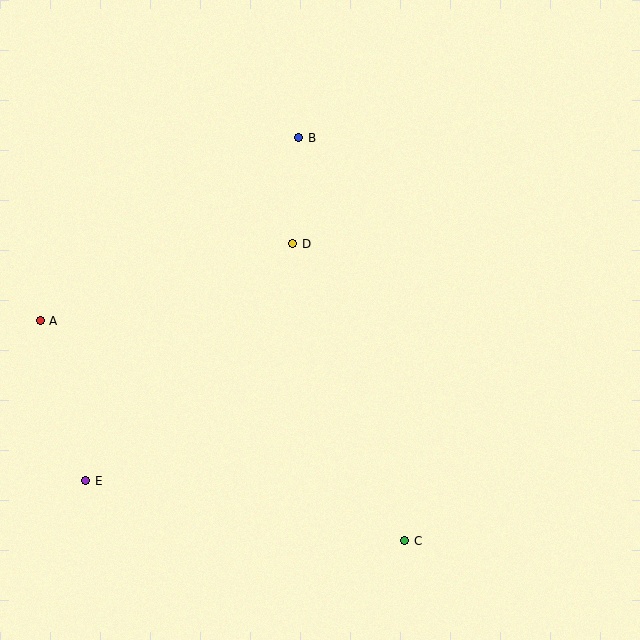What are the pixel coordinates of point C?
Point C is at (405, 541).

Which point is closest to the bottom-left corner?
Point E is closest to the bottom-left corner.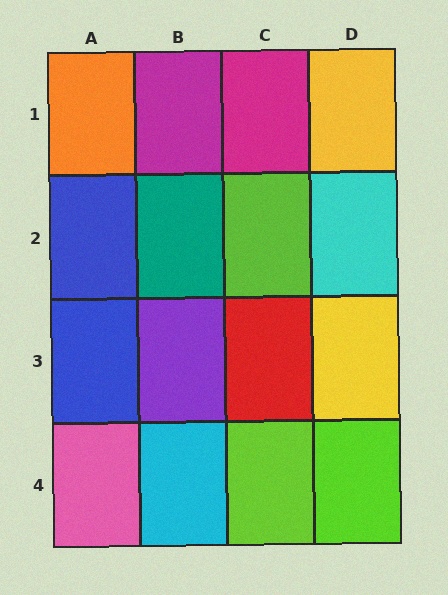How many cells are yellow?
2 cells are yellow.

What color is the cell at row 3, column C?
Red.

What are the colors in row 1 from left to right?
Orange, magenta, magenta, yellow.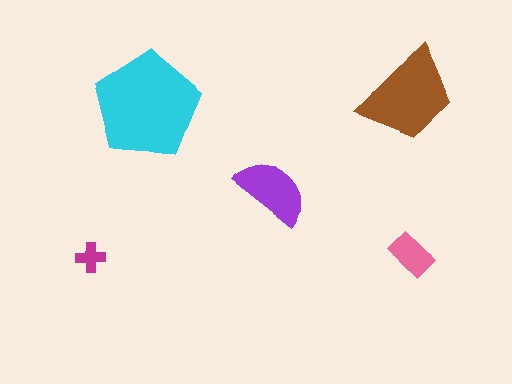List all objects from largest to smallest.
The cyan pentagon, the brown trapezoid, the purple semicircle, the pink rectangle, the magenta cross.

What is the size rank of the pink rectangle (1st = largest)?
4th.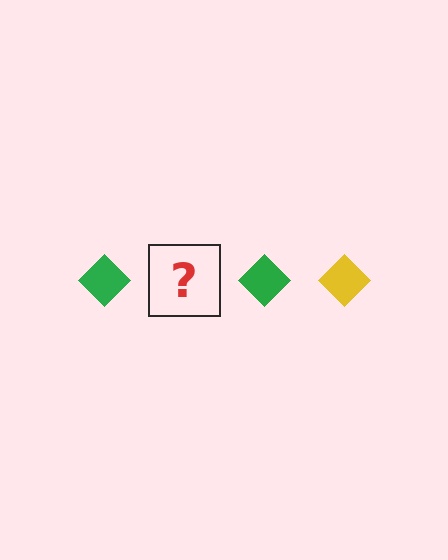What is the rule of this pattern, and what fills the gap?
The rule is that the pattern cycles through green, yellow diamonds. The gap should be filled with a yellow diamond.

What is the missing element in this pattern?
The missing element is a yellow diamond.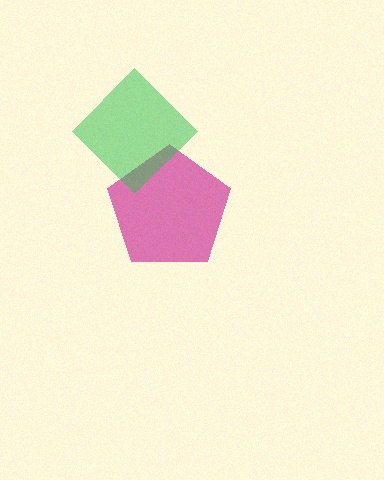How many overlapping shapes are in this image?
There are 2 overlapping shapes in the image.